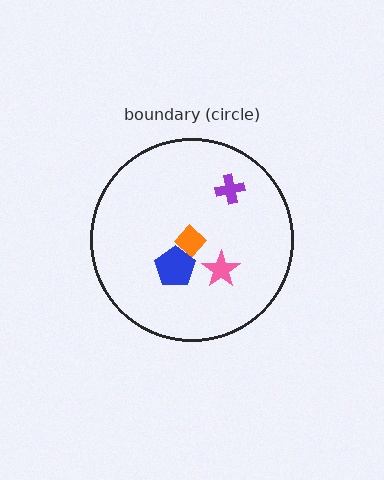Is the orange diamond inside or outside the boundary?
Inside.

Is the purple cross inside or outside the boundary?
Inside.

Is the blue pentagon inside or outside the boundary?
Inside.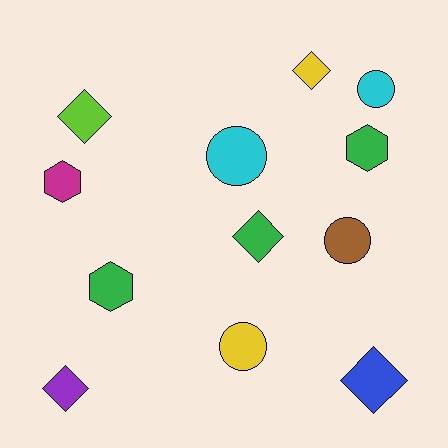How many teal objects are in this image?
There are no teal objects.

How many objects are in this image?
There are 12 objects.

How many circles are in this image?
There are 4 circles.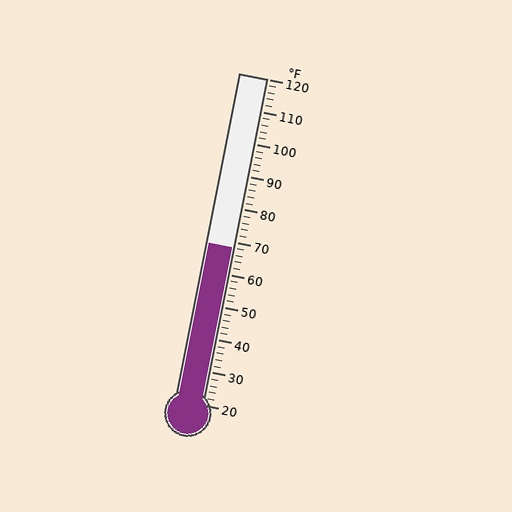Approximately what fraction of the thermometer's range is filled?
The thermometer is filled to approximately 50% of its range.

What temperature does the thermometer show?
The thermometer shows approximately 68°F.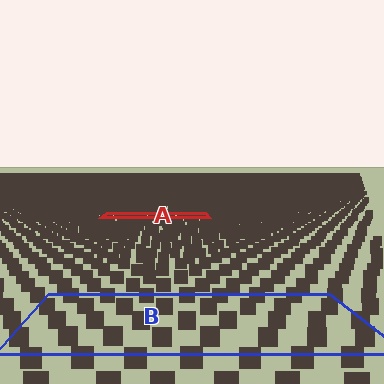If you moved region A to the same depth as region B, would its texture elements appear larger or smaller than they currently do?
They would appear larger. At a closer depth, the same texture elements are projected at a bigger on-screen size.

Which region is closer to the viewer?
Region B is closer. The texture elements there are larger and more spread out.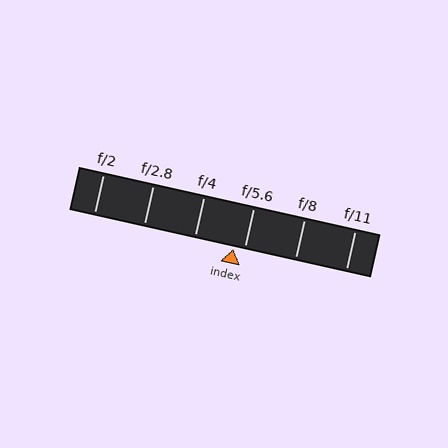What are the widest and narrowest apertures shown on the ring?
The widest aperture shown is f/2 and the narrowest is f/11.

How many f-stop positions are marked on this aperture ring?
There are 6 f-stop positions marked.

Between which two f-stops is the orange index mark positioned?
The index mark is between f/4 and f/5.6.